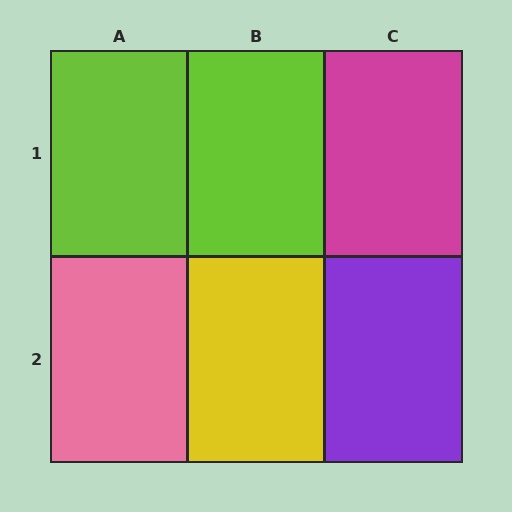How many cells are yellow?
1 cell is yellow.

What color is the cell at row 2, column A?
Pink.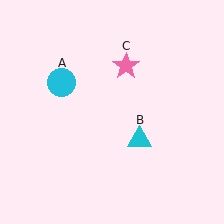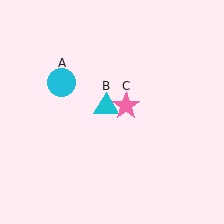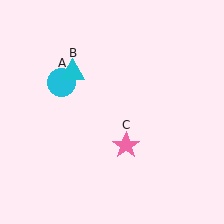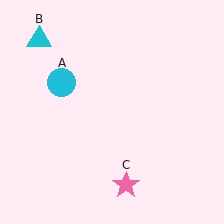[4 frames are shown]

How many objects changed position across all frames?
2 objects changed position: cyan triangle (object B), pink star (object C).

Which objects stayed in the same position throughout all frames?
Cyan circle (object A) remained stationary.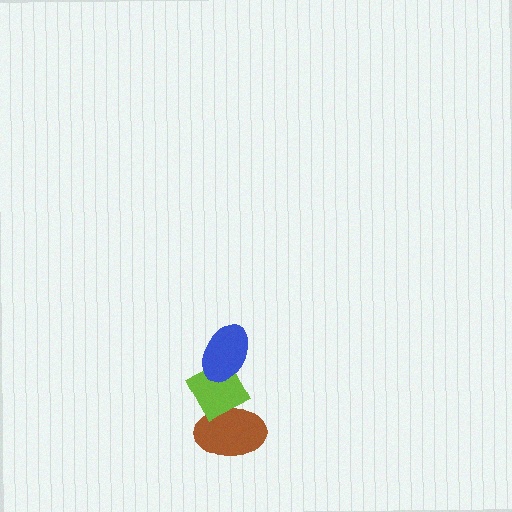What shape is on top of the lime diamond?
The blue ellipse is on top of the lime diamond.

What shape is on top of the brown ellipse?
The lime diamond is on top of the brown ellipse.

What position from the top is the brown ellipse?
The brown ellipse is 3rd from the top.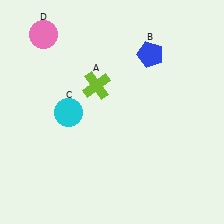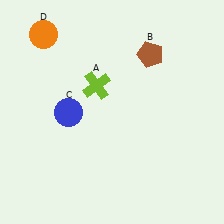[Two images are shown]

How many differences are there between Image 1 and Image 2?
There are 3 differences between the two images.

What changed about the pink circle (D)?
In Image 1, D is pink. In Image 2, it changed to orange.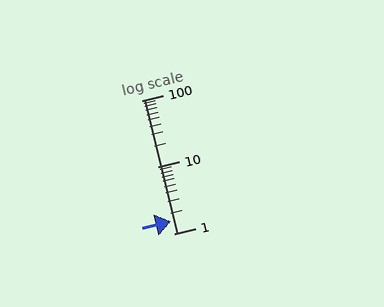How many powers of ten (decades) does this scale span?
The scale spans 2 decades, from 1 to 100.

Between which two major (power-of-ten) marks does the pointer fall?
The pointer is between 1 and 10.